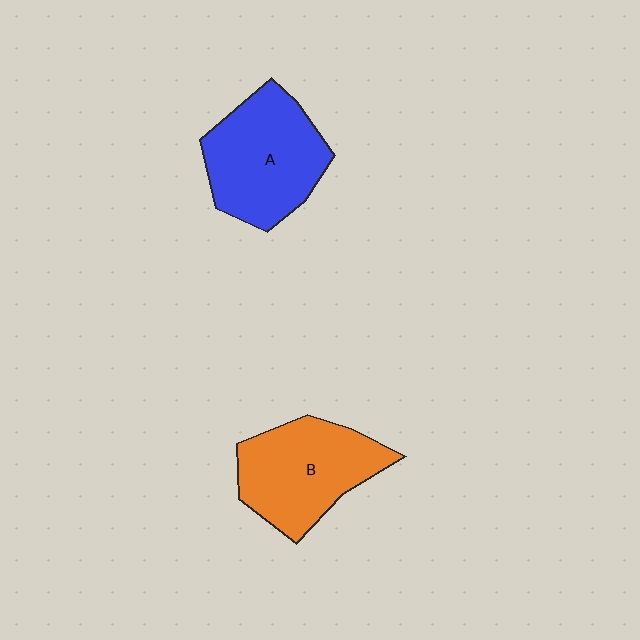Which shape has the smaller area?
Shape B (orange).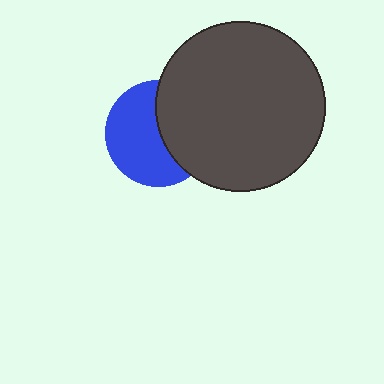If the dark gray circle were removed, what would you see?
You would see the complete blue circle.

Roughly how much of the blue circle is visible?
About half of it is visible (roughly 58%).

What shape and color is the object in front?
The object in front is a dark gray circle.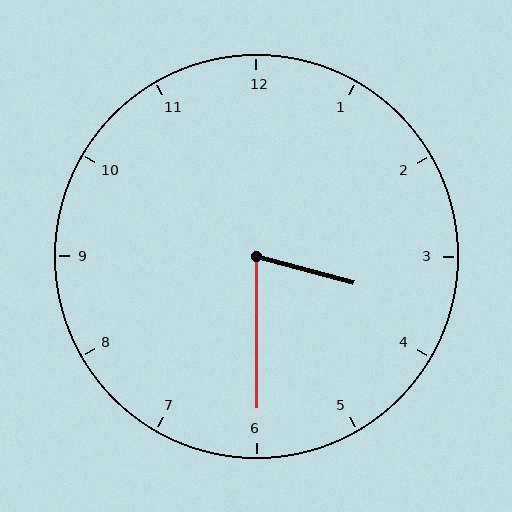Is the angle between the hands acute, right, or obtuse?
It is acute.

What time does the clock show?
3:30.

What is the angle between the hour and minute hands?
Approximately 75 degrees.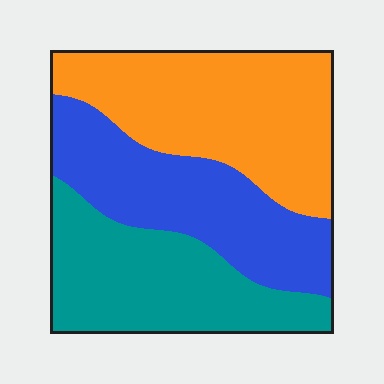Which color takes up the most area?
Orange, at roughly 40%.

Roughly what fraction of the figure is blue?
Blue takes up about one third (1/3) of the figure.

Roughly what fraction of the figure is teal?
Teal covers about 30% of the figure.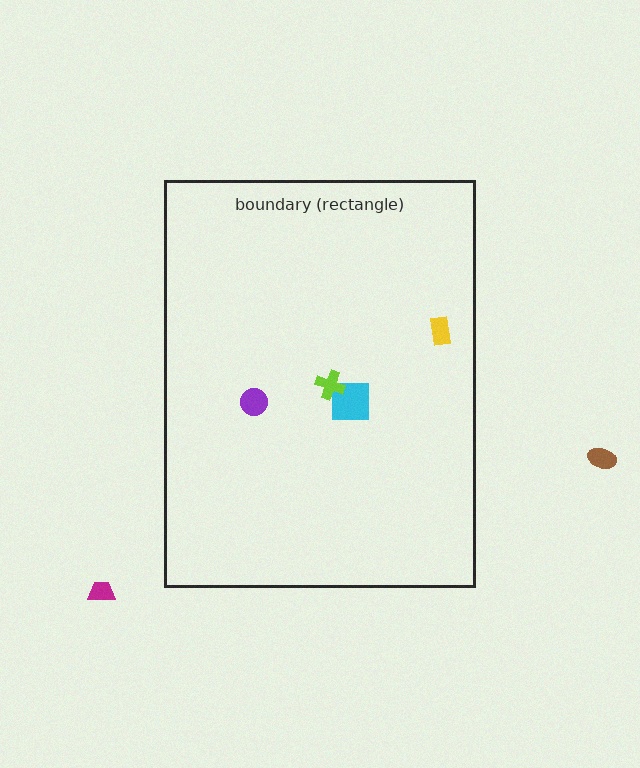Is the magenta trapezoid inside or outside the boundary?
Outside.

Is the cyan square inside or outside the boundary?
Inside.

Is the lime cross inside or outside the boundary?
Inside.